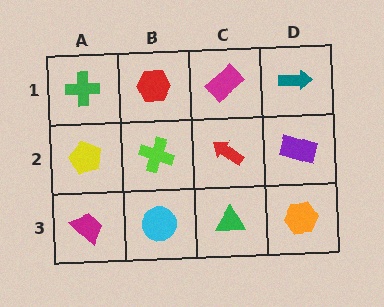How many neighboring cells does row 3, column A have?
2.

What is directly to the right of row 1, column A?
A red hexagon.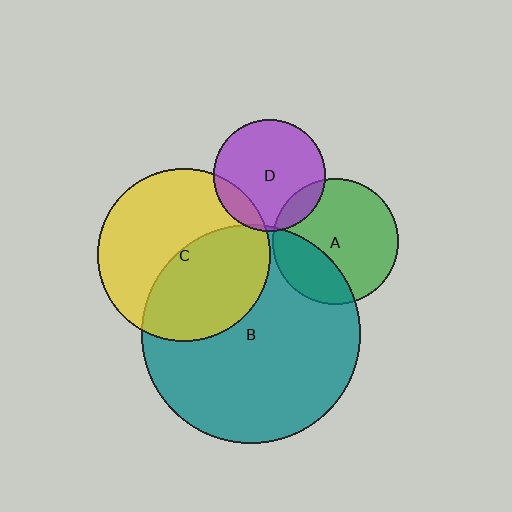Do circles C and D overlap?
Yes.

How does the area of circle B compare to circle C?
Approximately 1.6 times.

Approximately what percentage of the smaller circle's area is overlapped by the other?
Approximately 15%.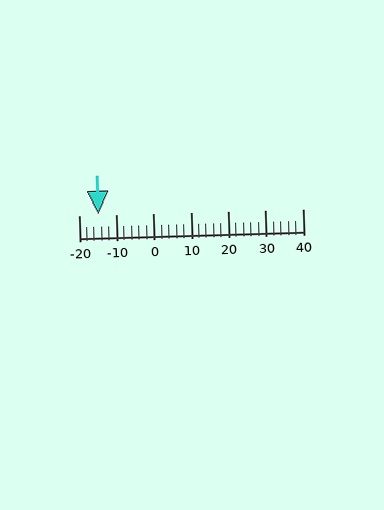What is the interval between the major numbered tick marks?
The major tick marks are spaced 10 units apart.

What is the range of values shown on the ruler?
The ruler shows values from -20 to 40.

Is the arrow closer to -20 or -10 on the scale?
The arrow is closer to -10.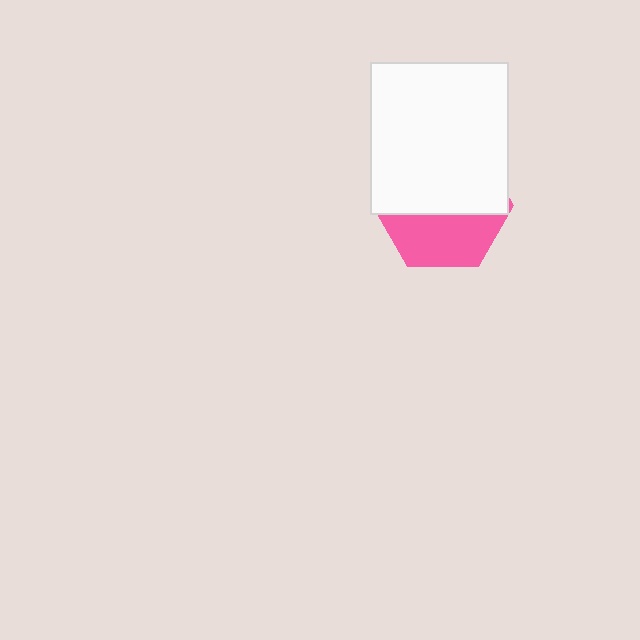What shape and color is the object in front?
The object in front is a white rectangle.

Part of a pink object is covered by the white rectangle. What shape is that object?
It is a hexagon.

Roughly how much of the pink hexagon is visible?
A small part of it is visible (roughly 40%).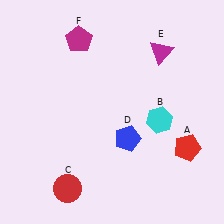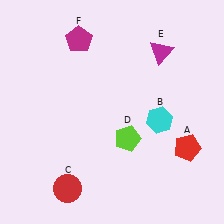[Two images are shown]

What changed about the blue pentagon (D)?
In Image 1, D is blue. In Image 2, it changed to lime.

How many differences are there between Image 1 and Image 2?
There is 1 difference between the two images.